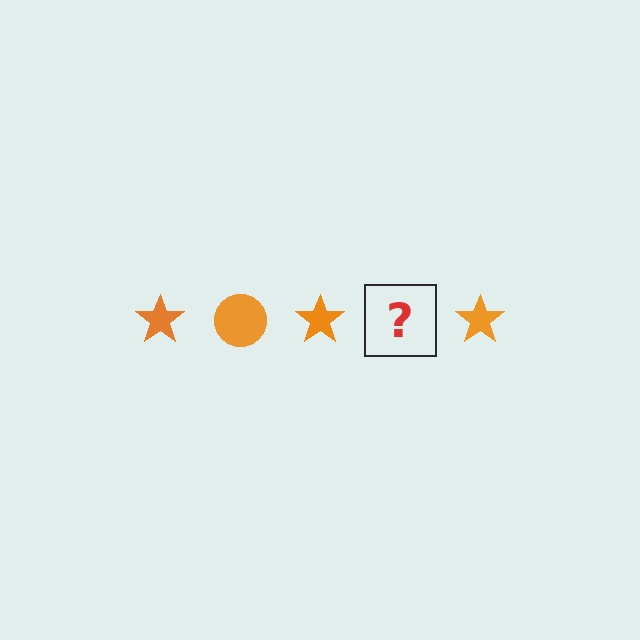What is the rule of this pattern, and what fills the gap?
The rule is that the pattern cycles through star, circle shapes in orange. The gap should be filled with an orange circle.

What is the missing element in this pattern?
The missing element is an orange circle.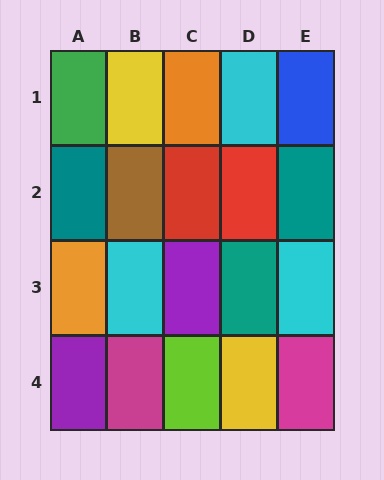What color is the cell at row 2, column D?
Red.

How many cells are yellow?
2 cells are yellow.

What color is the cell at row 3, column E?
Cyan.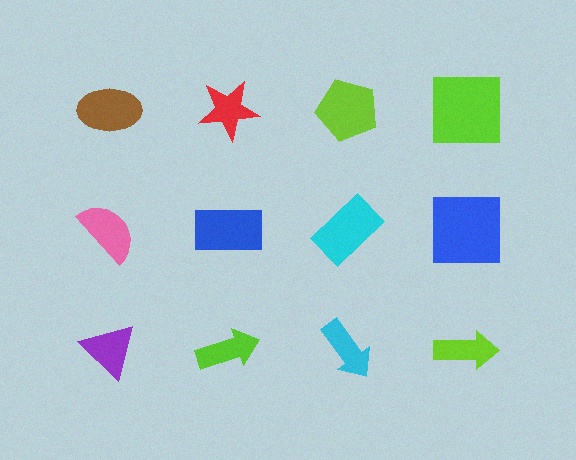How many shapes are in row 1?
4 shapes.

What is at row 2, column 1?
A pink semicircle.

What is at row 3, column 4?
A lime arrow.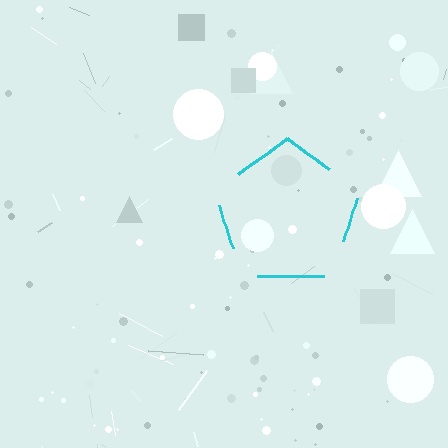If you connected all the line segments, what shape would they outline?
They would outline a pentagon.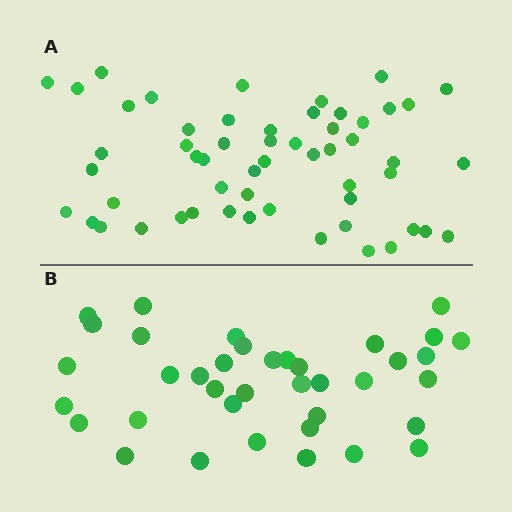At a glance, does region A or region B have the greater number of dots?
Region A (the top region) has more dots.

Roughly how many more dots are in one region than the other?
Region A has approximately 15 more dots than region B.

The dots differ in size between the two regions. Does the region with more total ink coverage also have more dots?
No. Region B has more total ink coverage because its dots are larger, but region A actually contains more individual dots. Total area can be misleading — the number of items is what matters here.